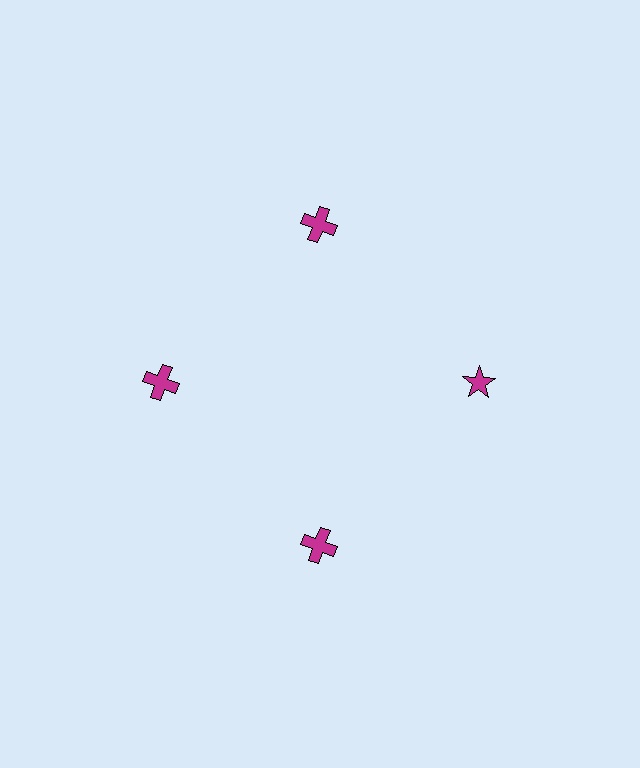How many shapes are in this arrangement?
There are 4 shapes arranged in a ring pattern.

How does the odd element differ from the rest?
It has a different shape: star instead of cross.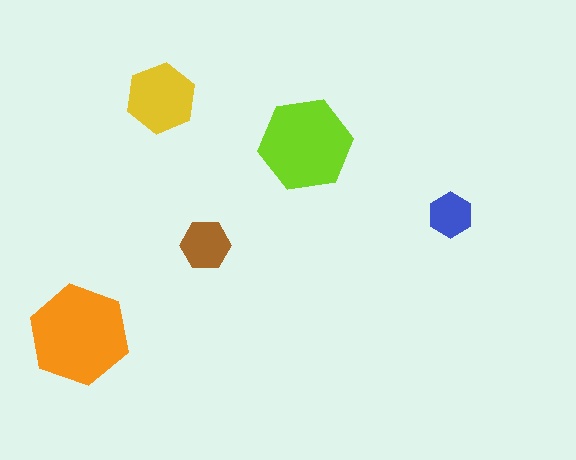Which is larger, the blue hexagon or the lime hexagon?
The lime one.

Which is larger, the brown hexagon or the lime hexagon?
The lime one.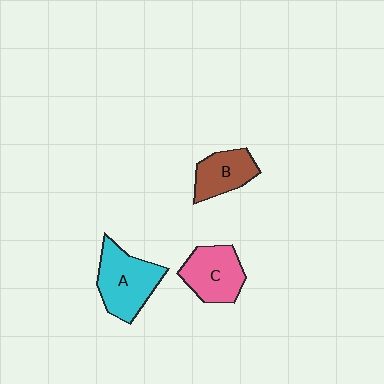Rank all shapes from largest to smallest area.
From largest to smallest: A (cyan), C (pink), B (brown).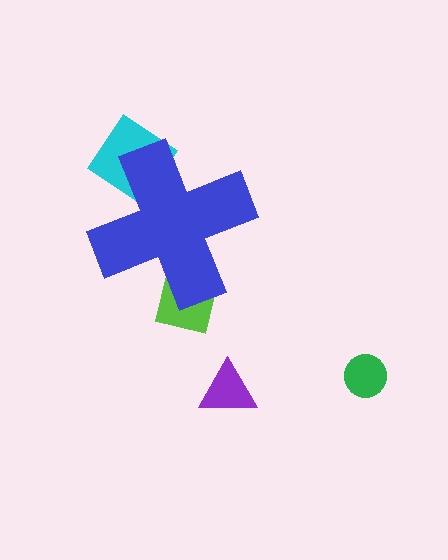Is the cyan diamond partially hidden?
Yes, the cyan diamond is partially hidden behind the blue cross.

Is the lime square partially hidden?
Yes, the lime square is partially hidden behind the blue cross.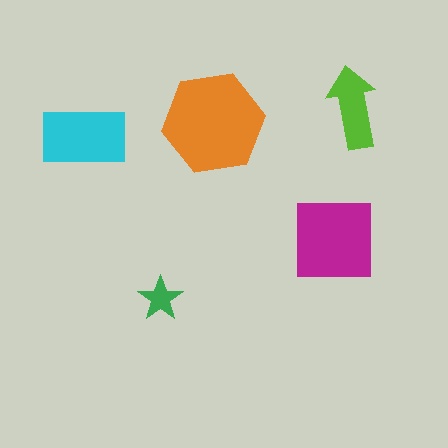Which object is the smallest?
The green star.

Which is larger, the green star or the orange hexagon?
The orange hexagon.